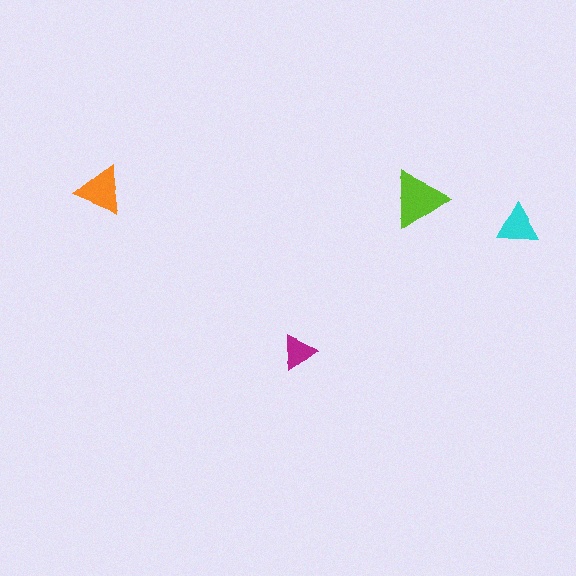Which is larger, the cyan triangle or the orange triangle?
The orange one.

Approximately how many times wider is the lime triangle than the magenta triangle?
About 1.5 times wider.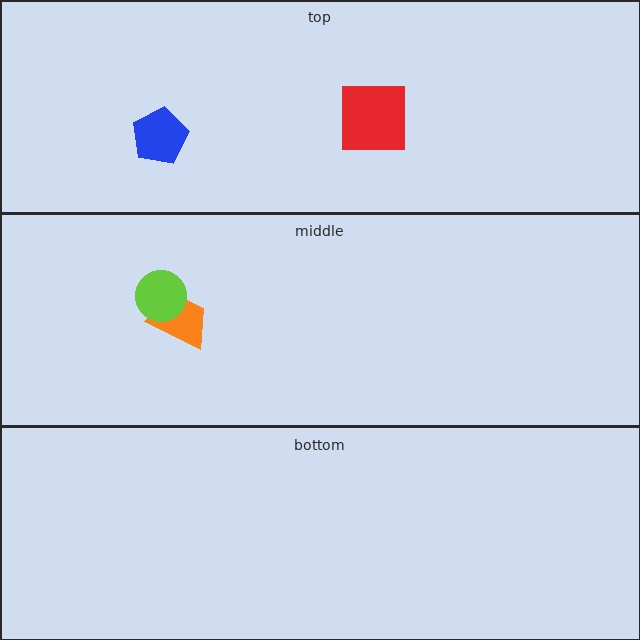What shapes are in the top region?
The red square, the blue pentagon.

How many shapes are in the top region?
2.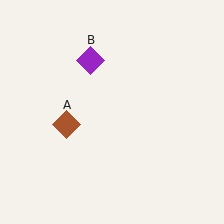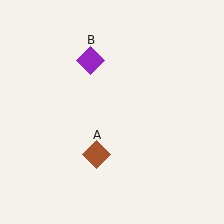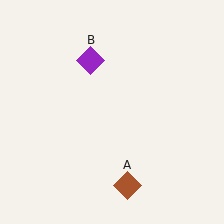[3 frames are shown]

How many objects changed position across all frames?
1 object changed position: brown diamond (object A).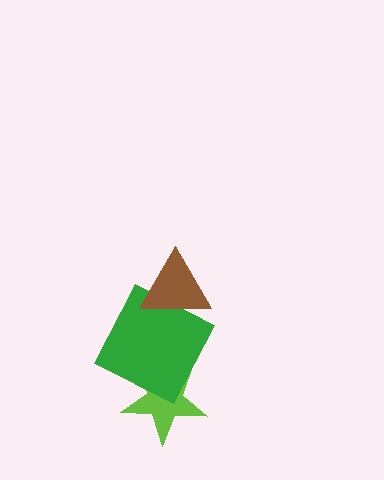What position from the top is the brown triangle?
The brown triangle is 1st from the top.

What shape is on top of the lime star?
The green square is on top of the lime star.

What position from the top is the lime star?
The lime star is 3rd from the top.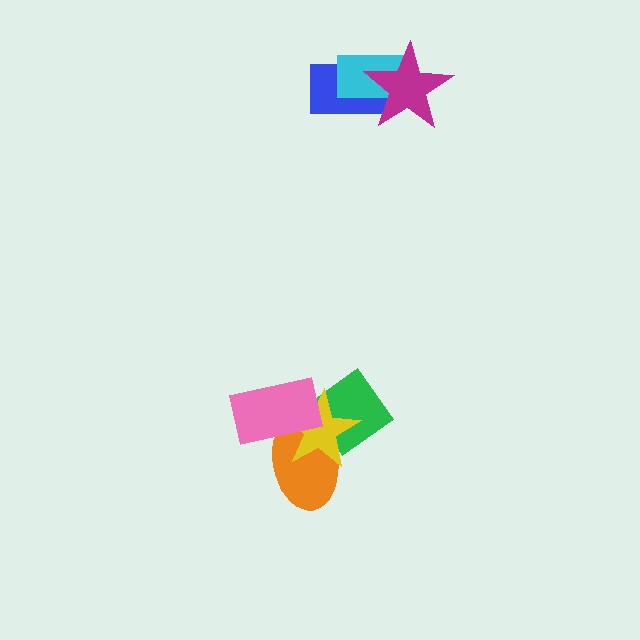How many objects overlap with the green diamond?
2 objects overlap with the green diamond.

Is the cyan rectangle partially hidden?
Yes, it is partially covered by another shape.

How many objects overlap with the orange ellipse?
3 objects overlap with the orange ellipse.